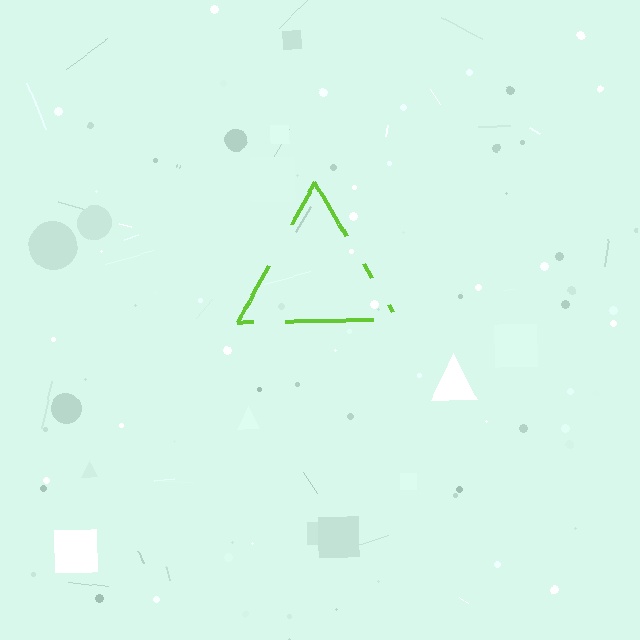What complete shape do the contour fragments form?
The contour fragments form a triangle.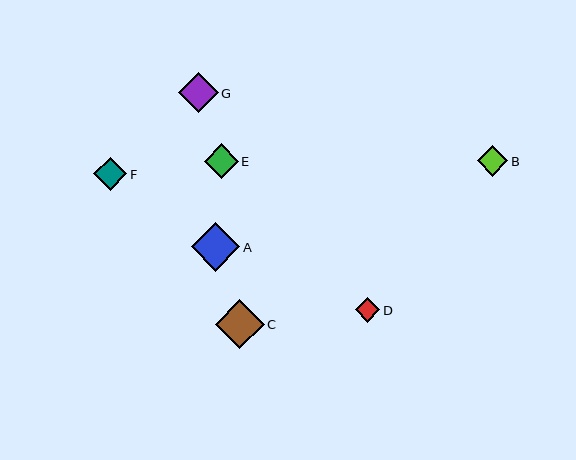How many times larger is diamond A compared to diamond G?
Diamond A is approximately 1.2 times the size of diamond G.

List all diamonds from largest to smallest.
From largest to smallest: C, A, G, E, F, B, D.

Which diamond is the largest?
Diamond C is the largest with a size of approximately 49 pixels.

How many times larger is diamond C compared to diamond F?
Diamond C is approximately 1.5 times the size of diamond F.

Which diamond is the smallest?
Diamond D is the smallest with a size of approximately 24 pixels.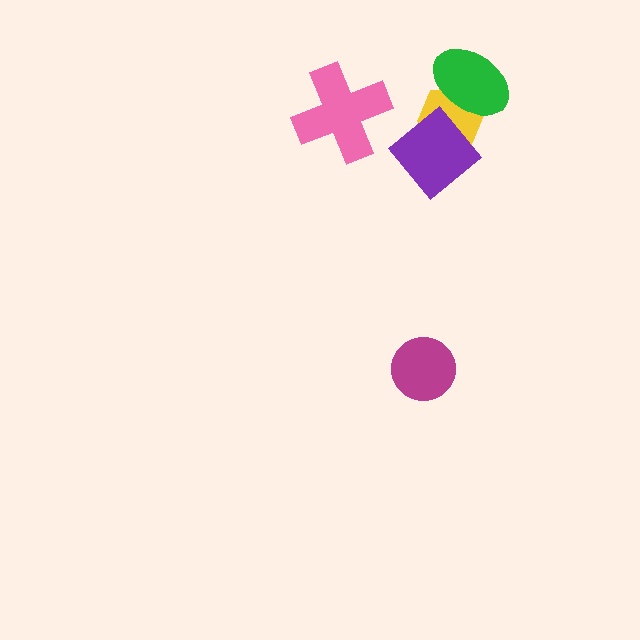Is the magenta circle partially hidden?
No, no other shape covers it.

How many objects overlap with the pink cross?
0 objects overlap with the pink cross.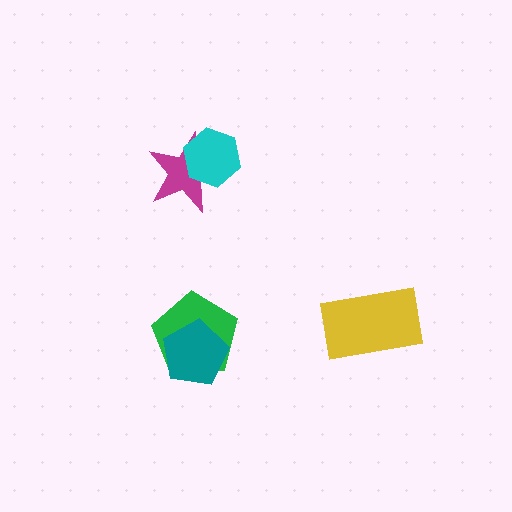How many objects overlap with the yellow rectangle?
0 objects overlap with the yellow rectangle.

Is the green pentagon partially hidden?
Yes, it is partially covered by another shape.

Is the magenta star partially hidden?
Yes, it is partially covered by another shape.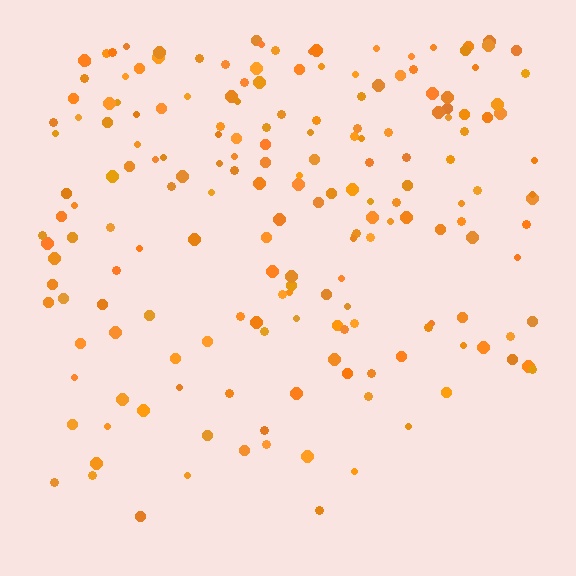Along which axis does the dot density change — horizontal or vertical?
Vertical.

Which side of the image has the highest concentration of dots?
The top.